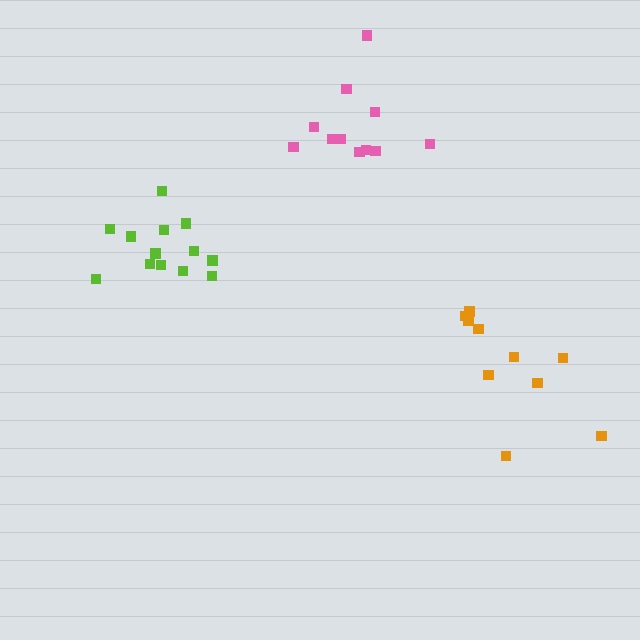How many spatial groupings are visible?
There are 3 spatial groupings.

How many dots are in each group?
Group 1: 13 dots, Group 2: 11 dots, Group 3: 10 dots (34 total).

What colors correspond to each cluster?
The clusters are colored: lime, pink, orange.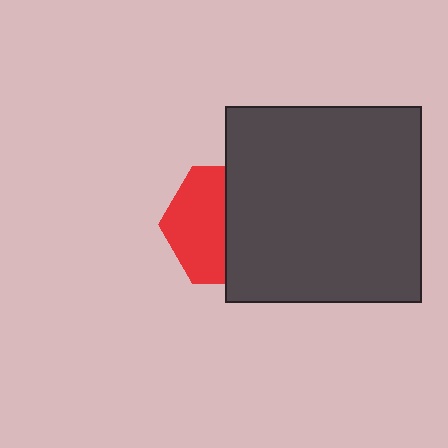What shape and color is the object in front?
The object in front is a dark gray square.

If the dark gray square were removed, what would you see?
You would see the complete red hexagon.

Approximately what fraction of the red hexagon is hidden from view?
Roughly 51% of the red hexagon is hidden behind the dark gray square.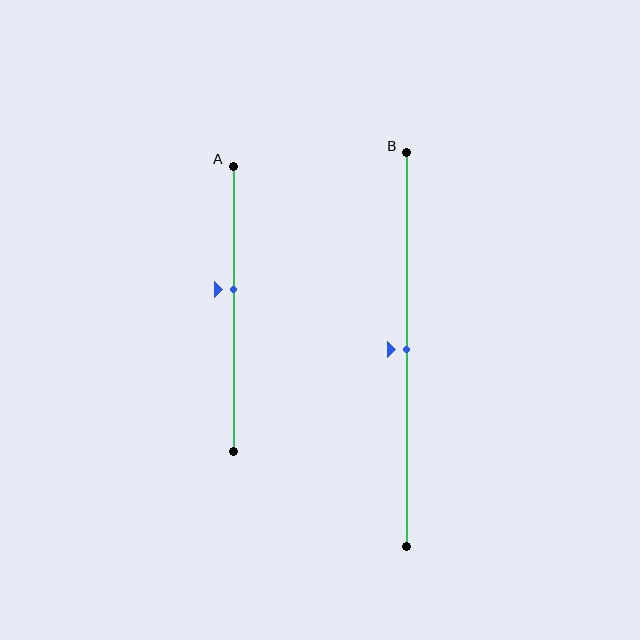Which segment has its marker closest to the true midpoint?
Segment B has its marker closest to the true midpoint.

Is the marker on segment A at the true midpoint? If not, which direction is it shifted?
No, the marker on segment A is shifted upward by about 7% of the segment length.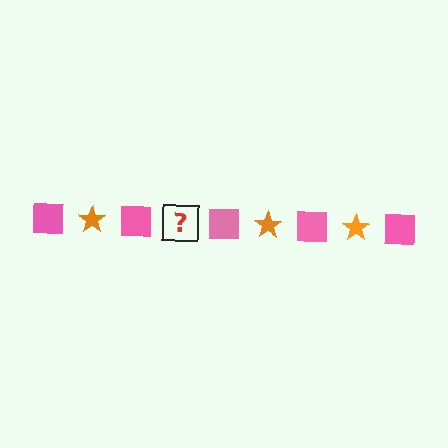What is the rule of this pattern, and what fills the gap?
The rule is that the pattern alternates between pink square and orange star. The gap should be filled with an orange star.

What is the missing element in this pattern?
The missing element is an orange star.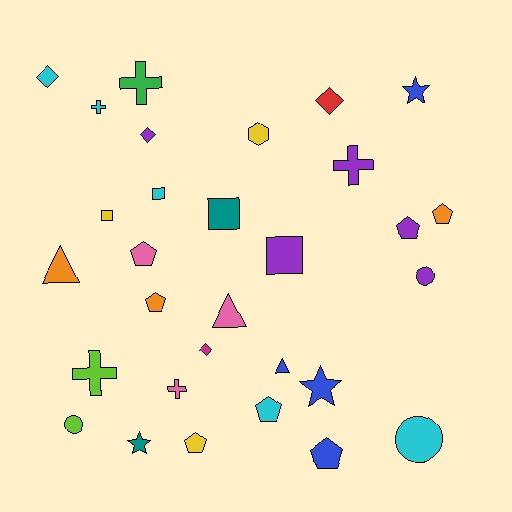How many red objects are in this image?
There is 1 red object.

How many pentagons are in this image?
There are 7 pentagons.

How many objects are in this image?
There are 30 objects.